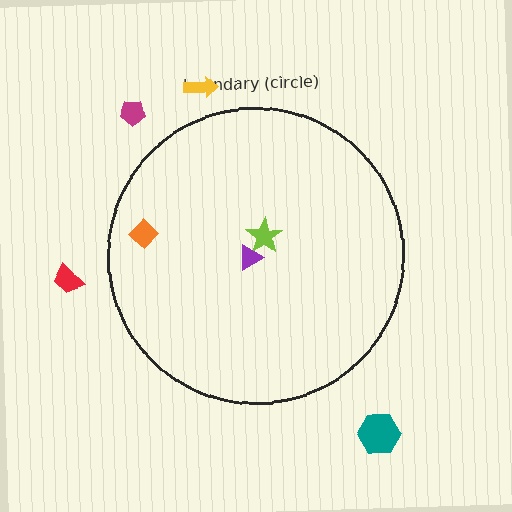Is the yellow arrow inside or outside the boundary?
Outside.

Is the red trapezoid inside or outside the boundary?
Outside.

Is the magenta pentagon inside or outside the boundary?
Outside.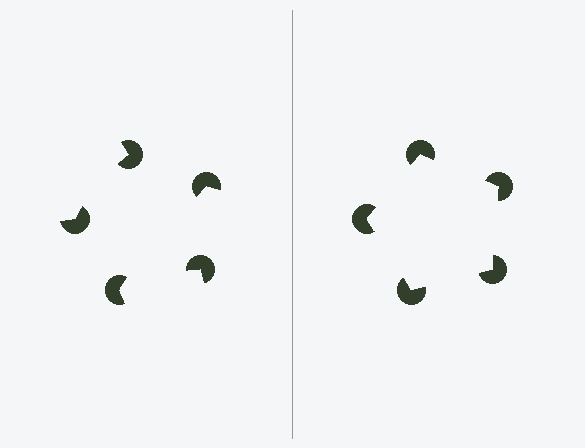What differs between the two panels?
The pac-man discs are positioned identically on both sides; only the wedge orientations differ. On the right they align to a pentagon; on the left they are misaligned.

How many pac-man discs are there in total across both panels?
10 — 5 on each side.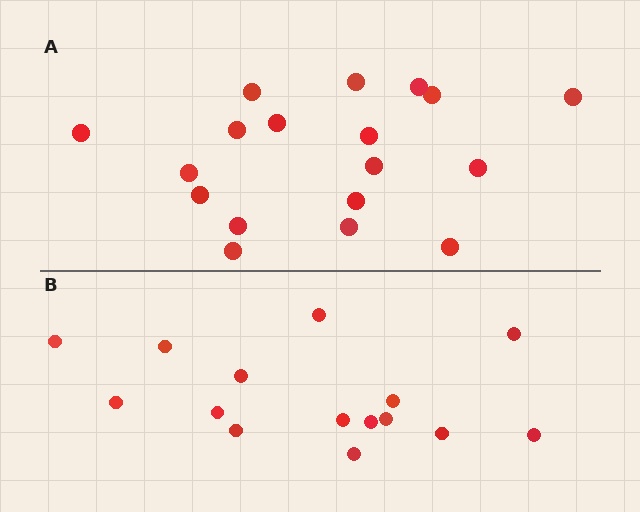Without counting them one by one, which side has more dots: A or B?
Region A (the top region) has more dots.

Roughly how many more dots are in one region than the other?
Region A has just a few more — roughly 2 or 3 more dots than region B.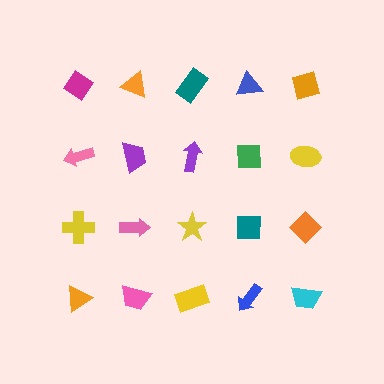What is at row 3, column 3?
A yellow star.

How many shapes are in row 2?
5 shapes.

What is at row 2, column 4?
A green square.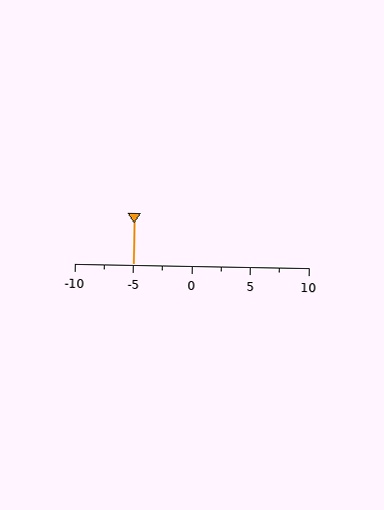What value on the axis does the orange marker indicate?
The marker indicates approximately -5.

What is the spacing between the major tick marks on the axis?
The major ticks are spaced 5 apart.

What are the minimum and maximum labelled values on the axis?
The axis runs from -10 to 10.